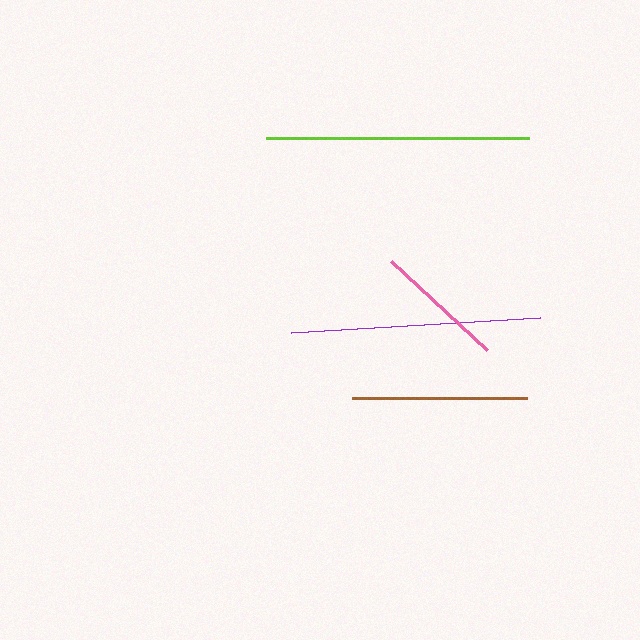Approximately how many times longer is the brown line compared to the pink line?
The brown line is approximately 1.3 times the length of the pink line.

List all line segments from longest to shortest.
From longest to shortest: lime, purple, brown, pink.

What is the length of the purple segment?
The purple segment is approximately 249 pixels long.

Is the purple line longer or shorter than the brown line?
The purple line is longer than the brown line.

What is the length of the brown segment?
The brown segment is approximately 175 pixels long.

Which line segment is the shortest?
The pink line is the shortest at approximately 131 pixels.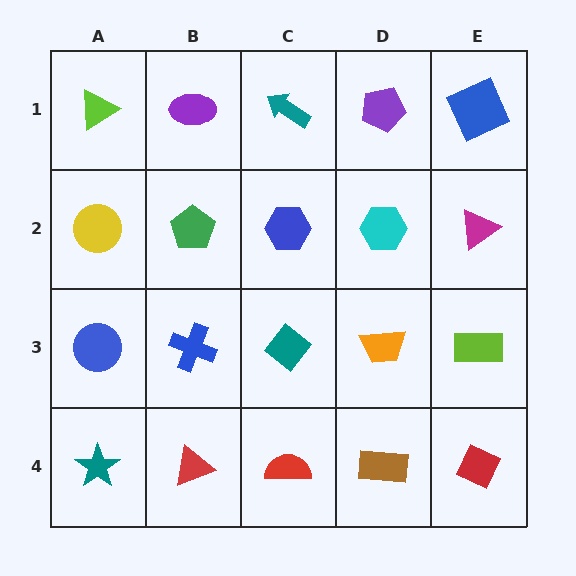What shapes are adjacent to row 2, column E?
A blue square (row 1, column E), a lime rectangle (row 3, column E), a cyan hexagon (row 2, column D).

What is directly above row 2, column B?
A purple ellipse.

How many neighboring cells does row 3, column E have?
3.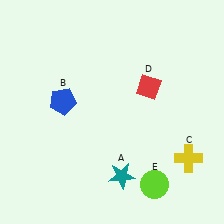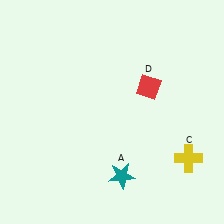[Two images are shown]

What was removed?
The blue pentagon (B), the lime circle (E) were removed in Image 2.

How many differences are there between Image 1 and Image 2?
There are 2 differences between the two images.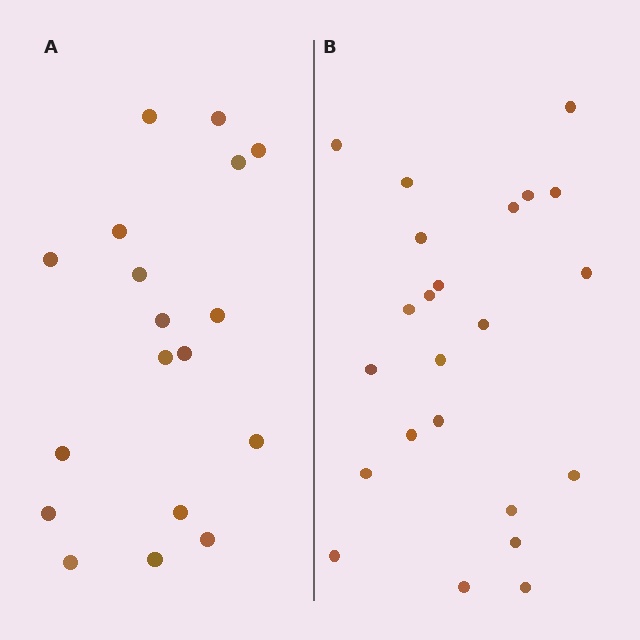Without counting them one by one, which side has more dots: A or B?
Region B (the right region) has more dots.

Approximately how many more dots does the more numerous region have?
Region B has about 5 more dots than region A.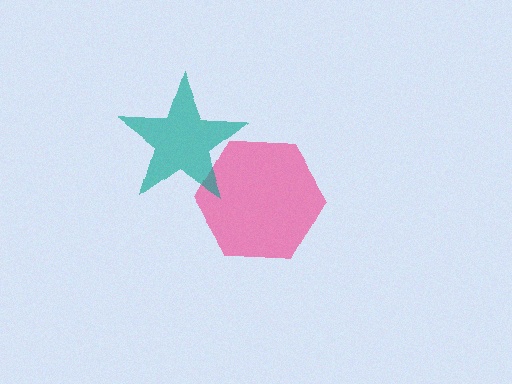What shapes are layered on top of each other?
The layered shapes are: a pink hexagon, a teal star.